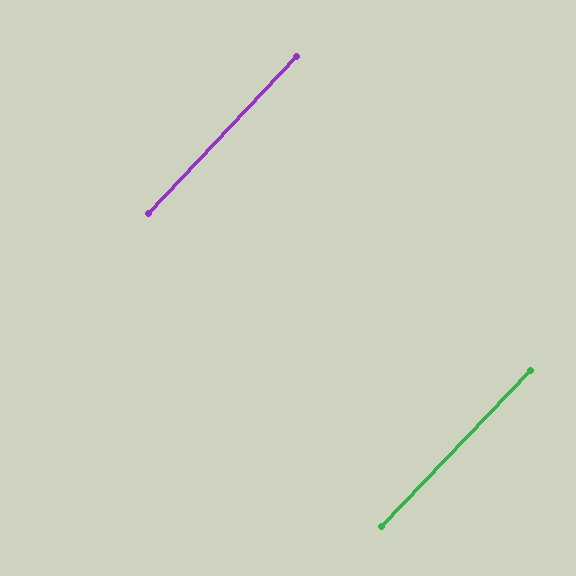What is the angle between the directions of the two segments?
Approximately 0 degrees.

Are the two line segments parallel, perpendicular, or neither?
Parallel — their directions differ by only 0.4°.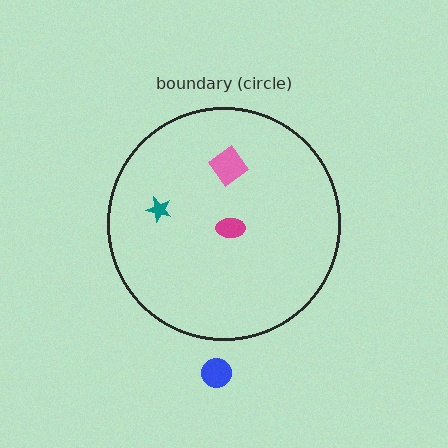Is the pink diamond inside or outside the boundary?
Inside.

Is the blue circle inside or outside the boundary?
Outside.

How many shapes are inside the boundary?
3 inside, 1 outside.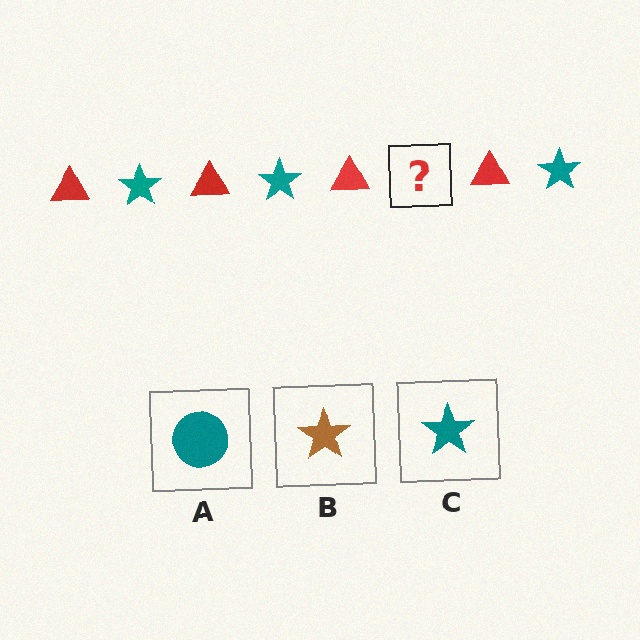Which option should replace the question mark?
Option C.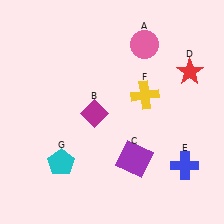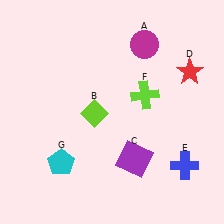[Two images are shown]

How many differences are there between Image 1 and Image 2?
There are 3 differences between the two images.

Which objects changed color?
A changed from pink to magenta. B changed from magenta to lime. F changed from yellow to lime.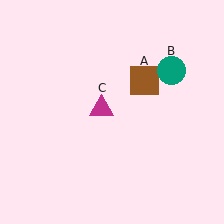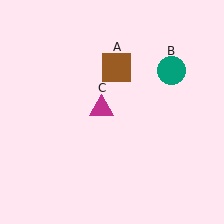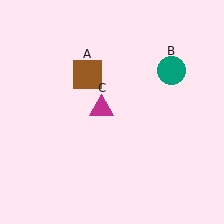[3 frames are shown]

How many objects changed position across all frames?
1 object changed position: brown square (object A).